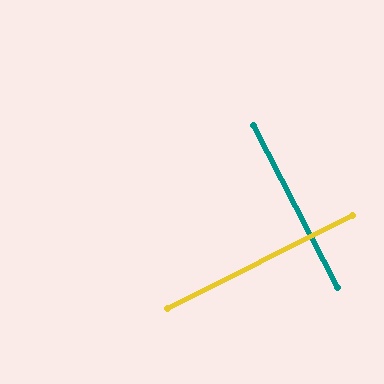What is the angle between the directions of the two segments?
Approximately 89 degrees.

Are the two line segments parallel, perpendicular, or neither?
Perpendicular — they meet at approximately 89°.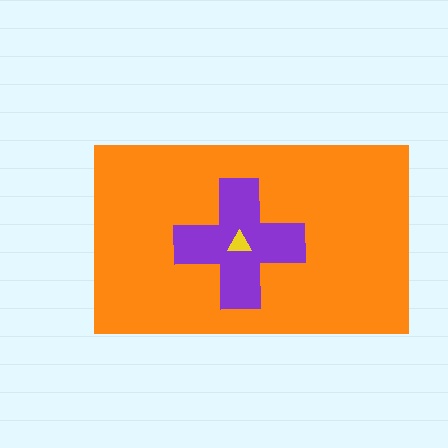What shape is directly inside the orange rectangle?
The purple cross.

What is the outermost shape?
The orange rectangle.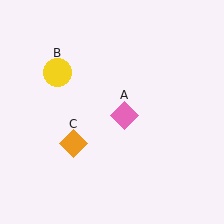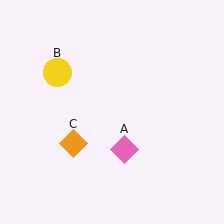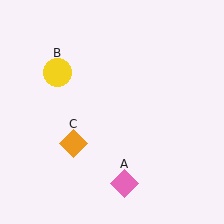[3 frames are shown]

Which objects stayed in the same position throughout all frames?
Yellow circle (object B) and orange diamond (object C) remained stationary.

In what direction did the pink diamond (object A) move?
The pink diamond (object A) moved down.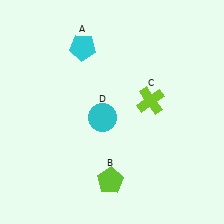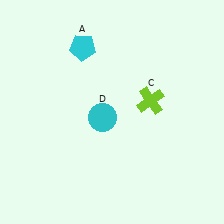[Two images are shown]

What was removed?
The lime pentagon (B) was removed in Image 2.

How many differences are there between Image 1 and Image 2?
There is 1 difference between the two images.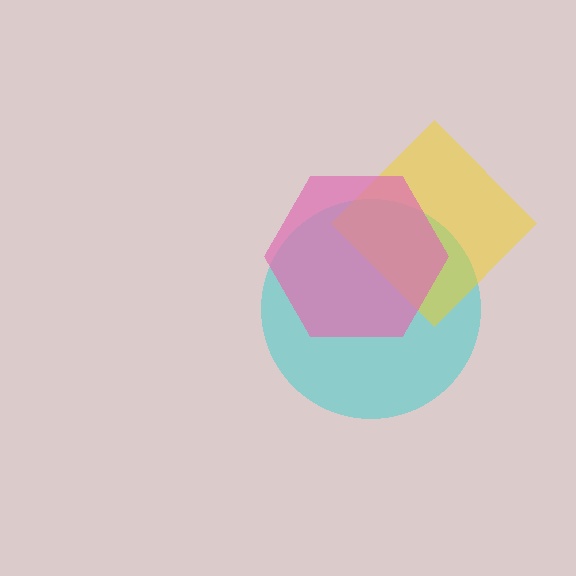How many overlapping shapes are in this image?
There are 3 overlapping shapes in the image.